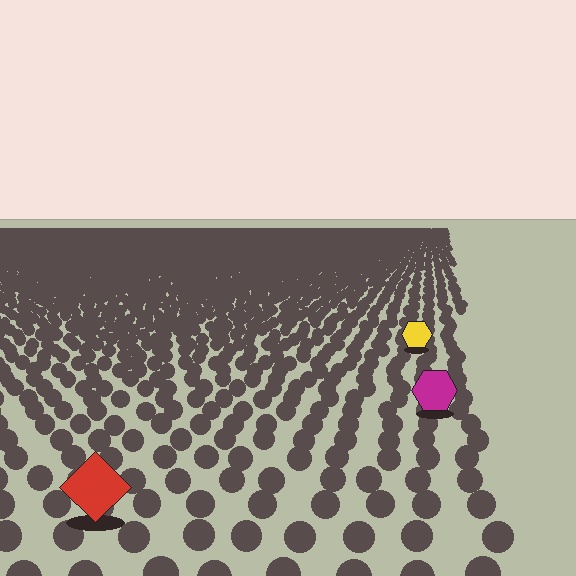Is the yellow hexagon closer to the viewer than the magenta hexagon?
No. The magenta hexagon is closer — you can tell from the texture gradient: the ground texture is coarser near it.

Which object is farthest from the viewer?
The yellow hexagon is farthest from the viewer. It appears smaller and the ground texture around it is denser.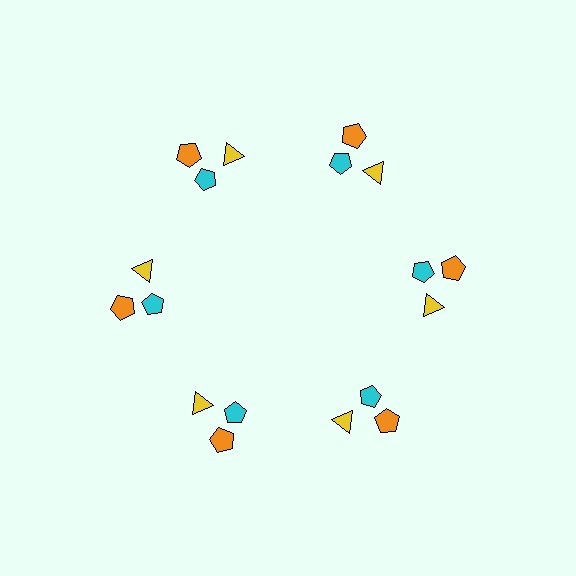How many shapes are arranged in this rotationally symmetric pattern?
There are 18 shapes, arranged in 6 groups of 3.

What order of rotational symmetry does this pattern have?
This pattern has 6-fold rotational symmetry.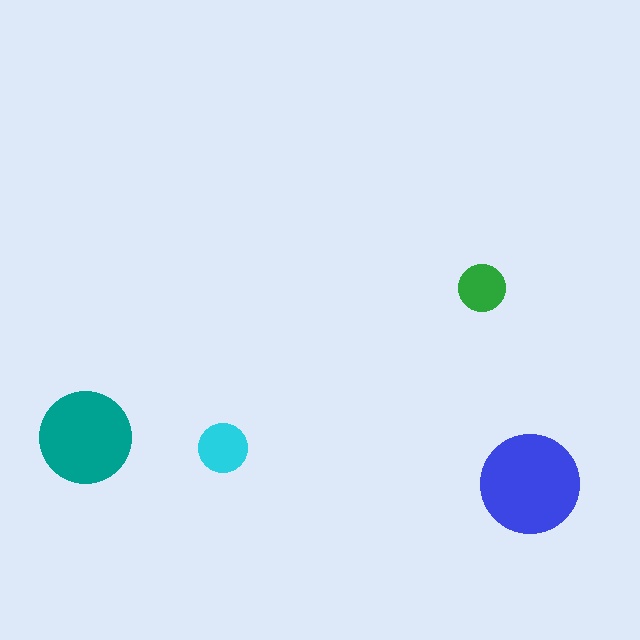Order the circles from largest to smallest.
the blue one, the teal one, the cyan one, the green one.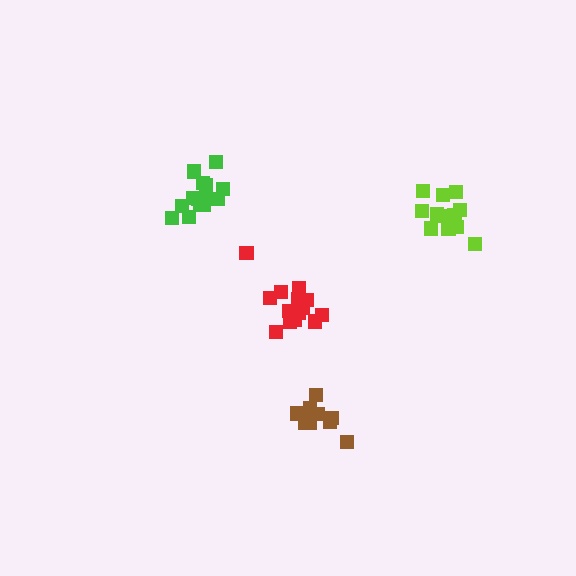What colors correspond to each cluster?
The clusters are colored: lime, green, brown, red.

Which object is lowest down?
The brown cluster is bottommost.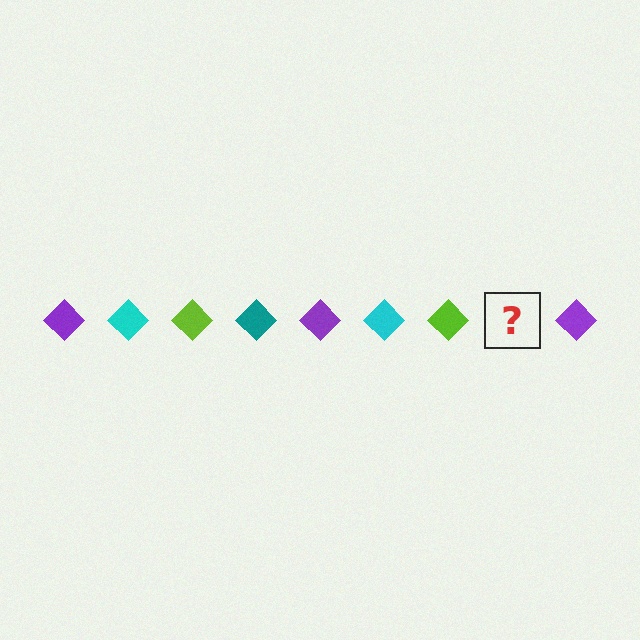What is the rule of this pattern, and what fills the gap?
The rule is that the pattern cycles through purple, cyan, lime, teal diamonds. The gap should be filled with a teal diamond.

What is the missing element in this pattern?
The missing element is a teal diamond.